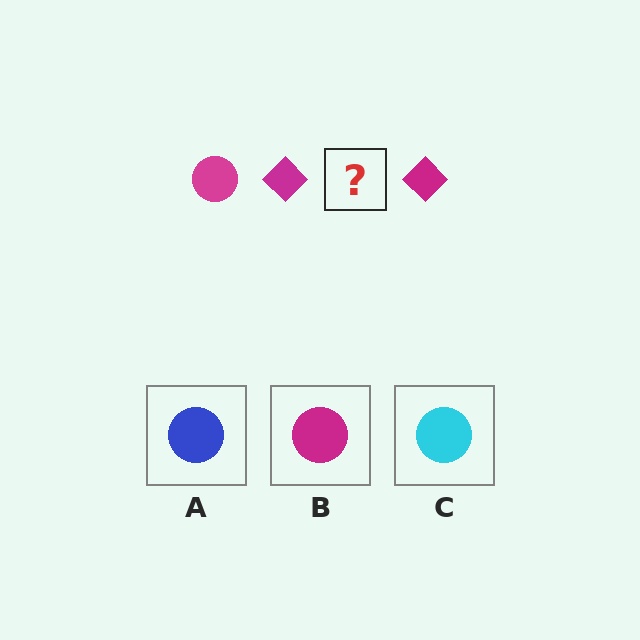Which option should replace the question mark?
Option B.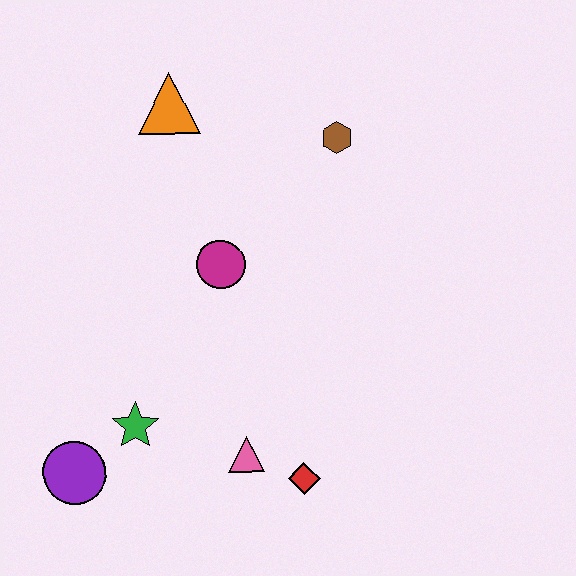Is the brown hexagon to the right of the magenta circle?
Yes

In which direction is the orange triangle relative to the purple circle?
The orange triangle is above the purple circle.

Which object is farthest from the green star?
The brown hexagon is farthest from the green star.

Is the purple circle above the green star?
No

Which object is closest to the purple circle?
The green star is closest to the purple circle.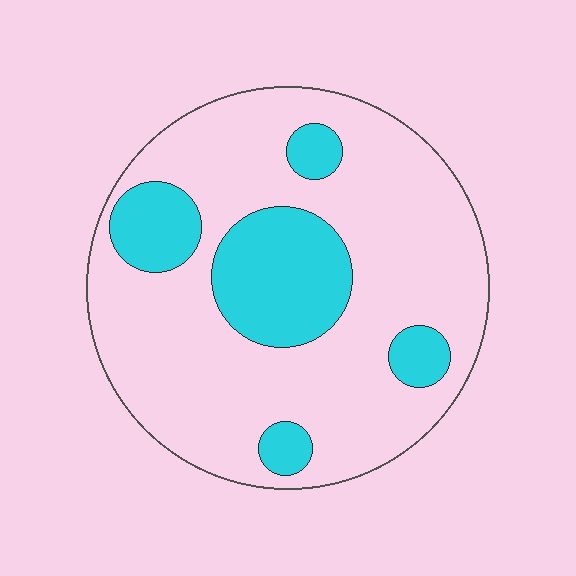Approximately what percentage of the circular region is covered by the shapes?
Approximately 25%.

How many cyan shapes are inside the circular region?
5.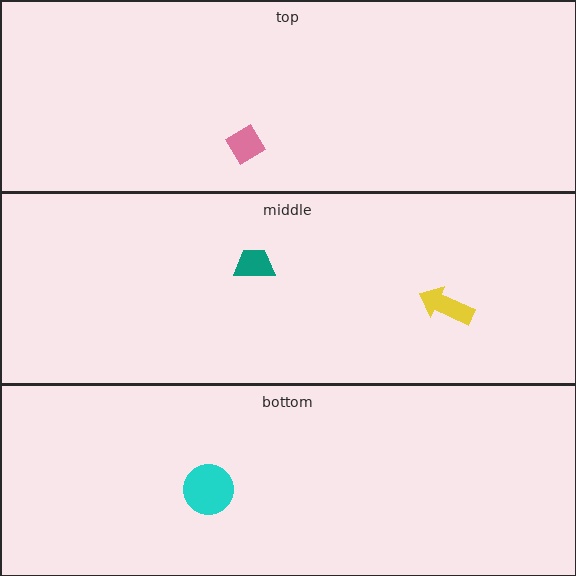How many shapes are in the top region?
1.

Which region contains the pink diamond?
The top region.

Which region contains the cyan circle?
The bottom region.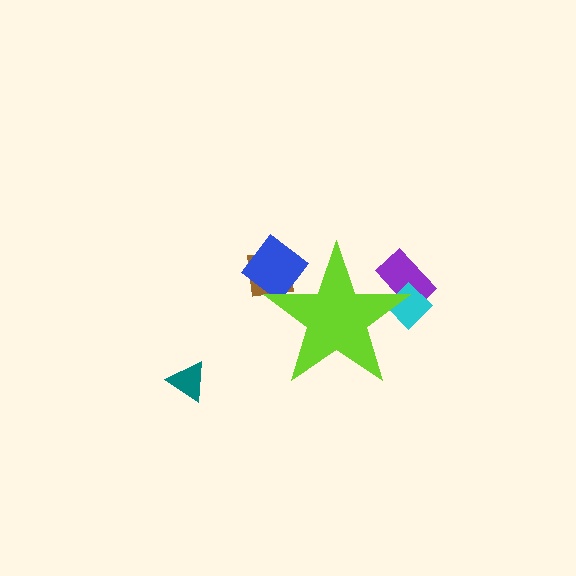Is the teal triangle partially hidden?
No, the teal triangle is fully visible.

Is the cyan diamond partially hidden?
Yes, the cyan diamond is partially hidden behind the lime star.